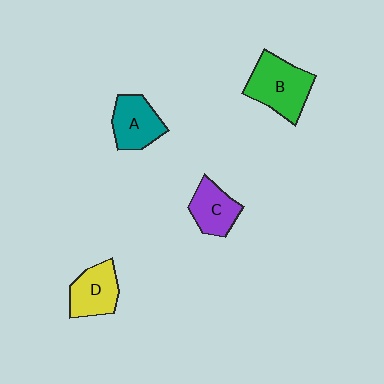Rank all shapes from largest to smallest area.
From largest to smallest: B (green), A (teal), D (yellow), C (purple).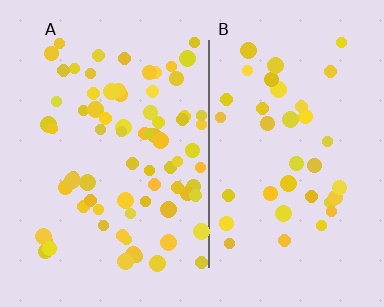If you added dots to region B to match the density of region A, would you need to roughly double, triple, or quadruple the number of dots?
Approximately double.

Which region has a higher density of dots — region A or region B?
A (the left).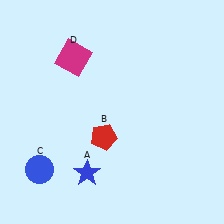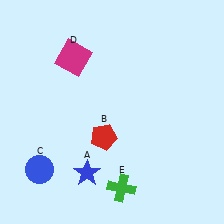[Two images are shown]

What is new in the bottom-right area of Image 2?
A green cross (E) was added in the bottom-right area of Image 2.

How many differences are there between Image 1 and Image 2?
There is 1 difference between the two images.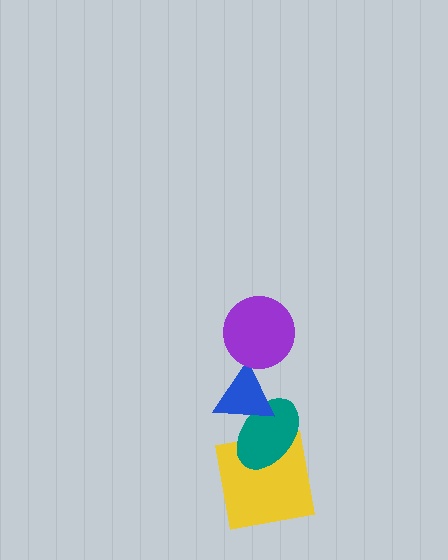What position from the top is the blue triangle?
The blue triangle is 2nd from the top.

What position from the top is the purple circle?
The purple circle is 1st from the top.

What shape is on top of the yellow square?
The teal ellipse is on top of the yellow square.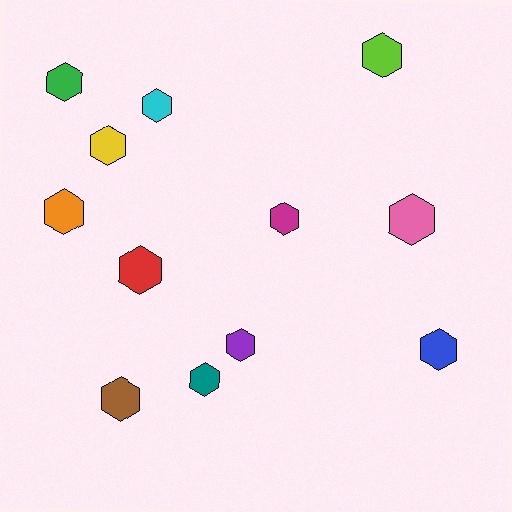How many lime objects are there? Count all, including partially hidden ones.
There is 1 lime object.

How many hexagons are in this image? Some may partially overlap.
There are 12 hexagons.